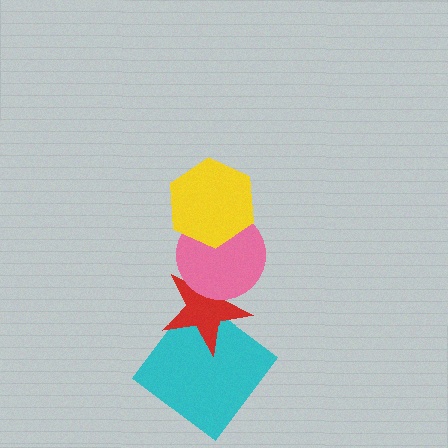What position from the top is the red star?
The red star is 3rd from the top.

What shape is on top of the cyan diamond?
The red star is on top of the cyan diamond.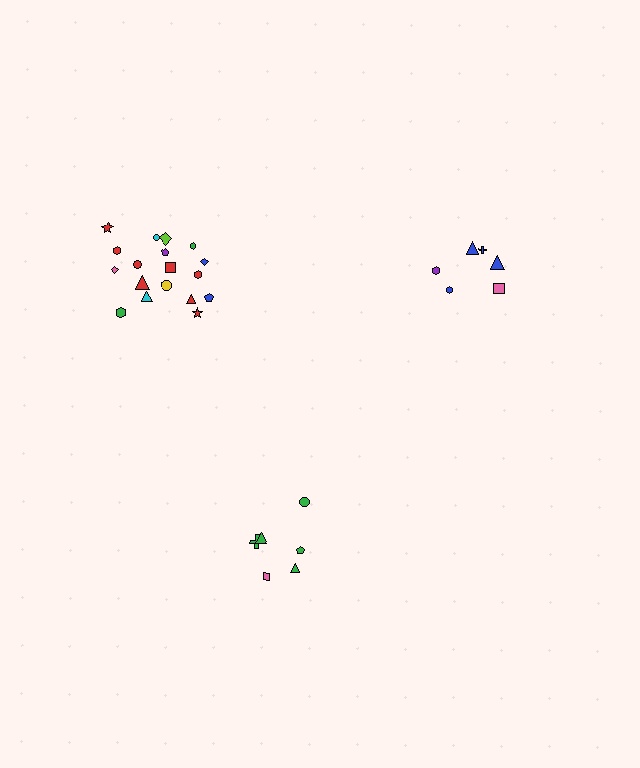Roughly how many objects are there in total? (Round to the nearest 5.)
Roughly 30 objects in total.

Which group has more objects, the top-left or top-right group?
The top-left group.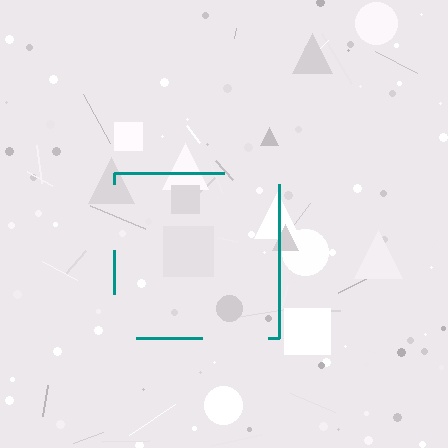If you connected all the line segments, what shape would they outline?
They would outline a square.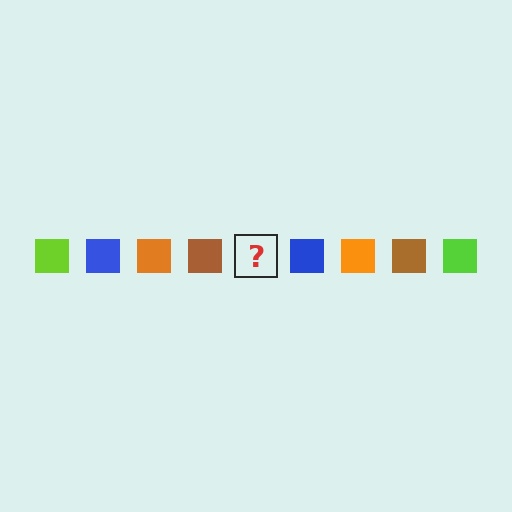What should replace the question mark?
The question mark should be replaced with a lime square.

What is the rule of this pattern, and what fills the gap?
The rule is that the pattern cycles through lime, blue, orange, brown squares. The gap should be filled with a lime square.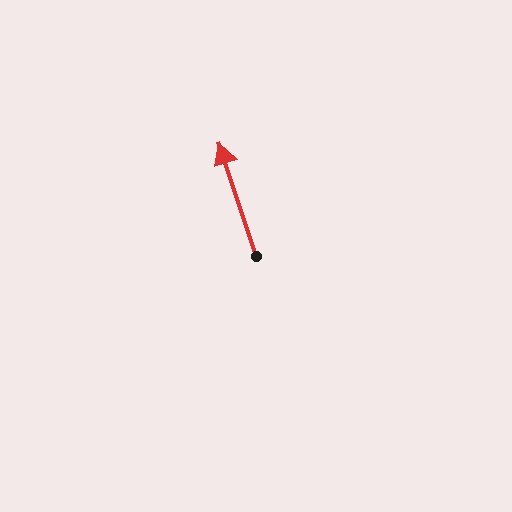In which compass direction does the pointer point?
North.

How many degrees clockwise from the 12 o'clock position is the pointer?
Approximately 342 degrees.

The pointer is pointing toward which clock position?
Roughly 11 o'clock.